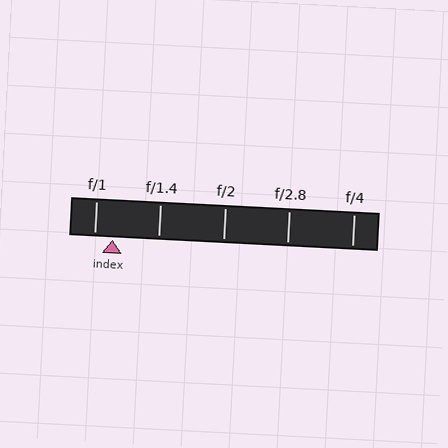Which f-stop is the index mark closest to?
The index mark is closest to f/1.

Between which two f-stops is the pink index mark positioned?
The index mark is between f/1 and f/1.4.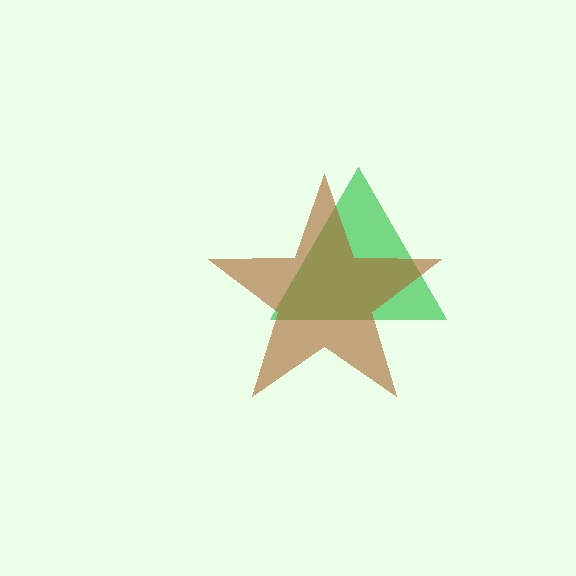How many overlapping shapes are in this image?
There are 2 overlapping shapes in the image.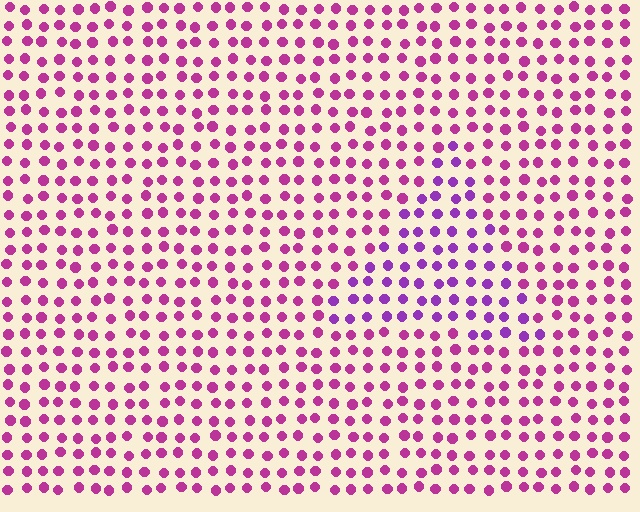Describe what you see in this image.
The image is filled with small magenta elements in a uniform arrangement. A triangle-shaped region is visible where the elements are tinted to a slightly different hue, forming a subtle color boundary.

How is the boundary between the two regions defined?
The boundary is defined purely by a slight shift in hue (about 32 degrees). Spacing, size, and orientation are identical on both sides.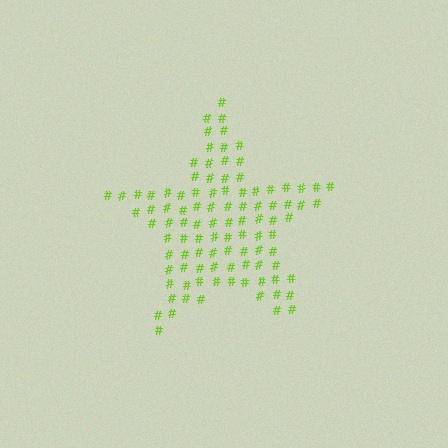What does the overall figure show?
The overall figure shows a star.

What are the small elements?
The small elements are hash symbols.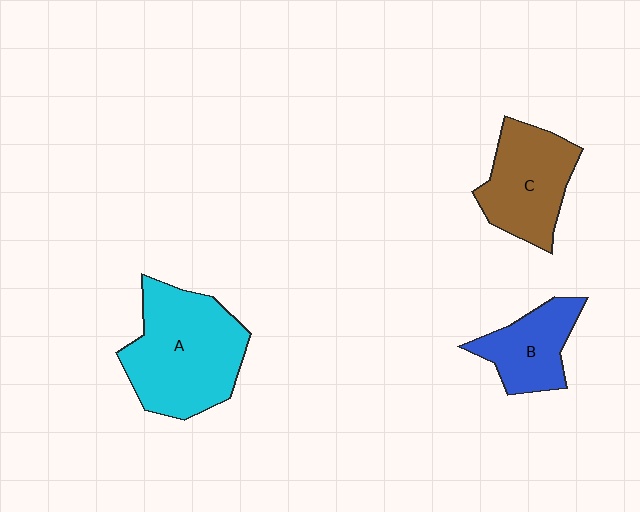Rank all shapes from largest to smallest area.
From largest to smallest: A (cyan), C (brown), B (blue).